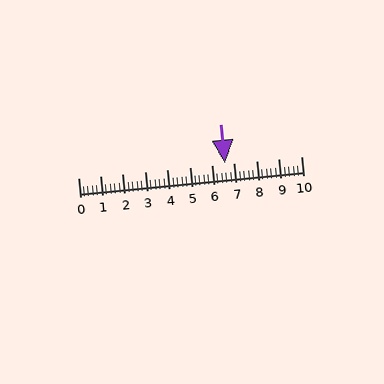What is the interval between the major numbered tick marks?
The major tick marks are spaced 1 units apart.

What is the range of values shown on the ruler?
The ruler shows values from 0 to 10.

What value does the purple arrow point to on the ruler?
The purple arrow points to approximately 6.6.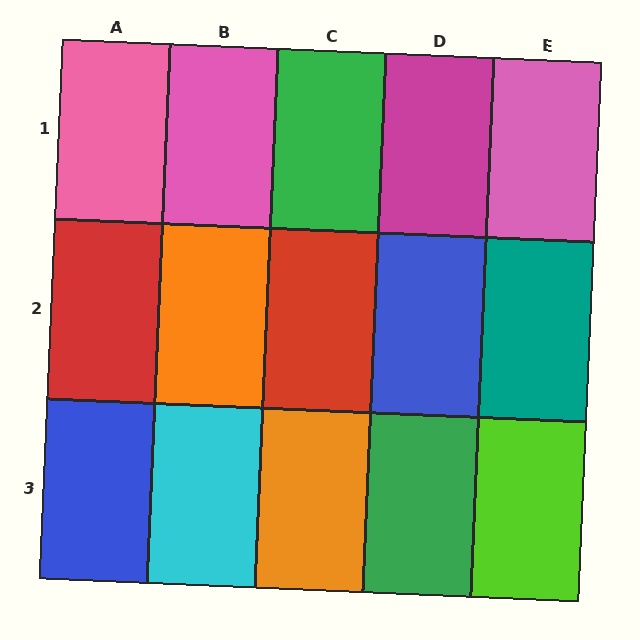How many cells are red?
2 cells are red.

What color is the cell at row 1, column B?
Pink.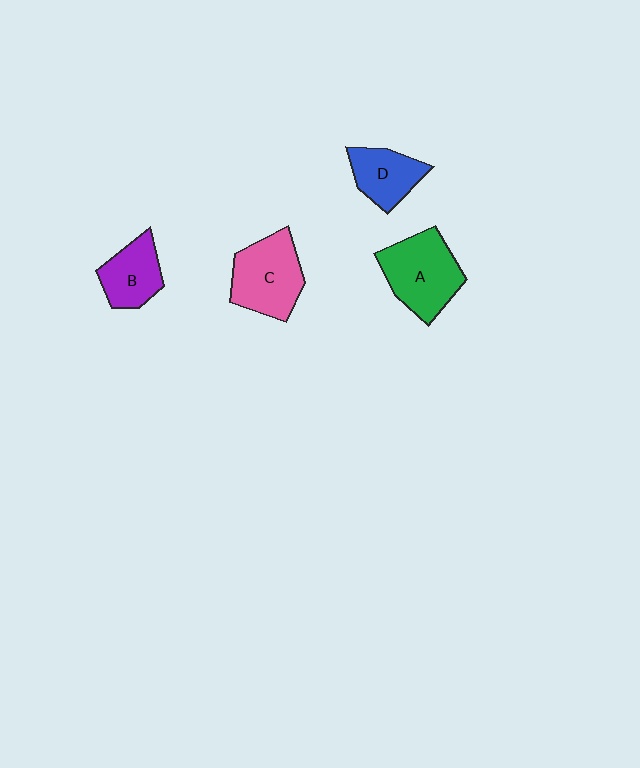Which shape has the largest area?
Shape A (green).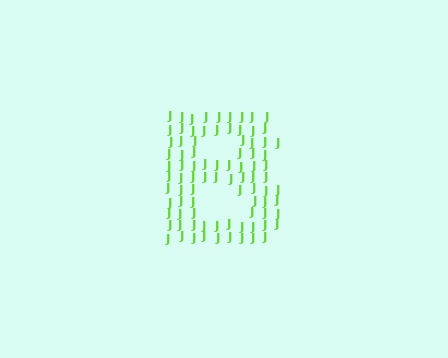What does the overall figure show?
The overall figure shows the letter B.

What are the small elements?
The small elements are letter J's.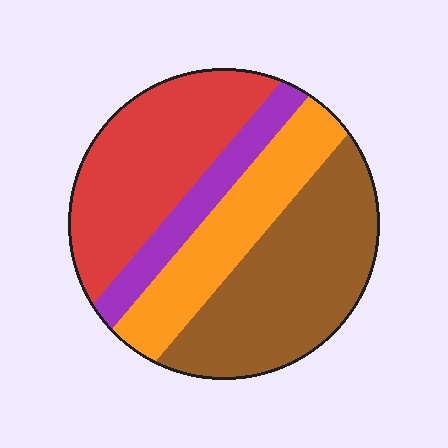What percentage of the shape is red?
Red takes up about one third (1/3) of the shape.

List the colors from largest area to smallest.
From largest to smallest: brown, red, orange, purple.